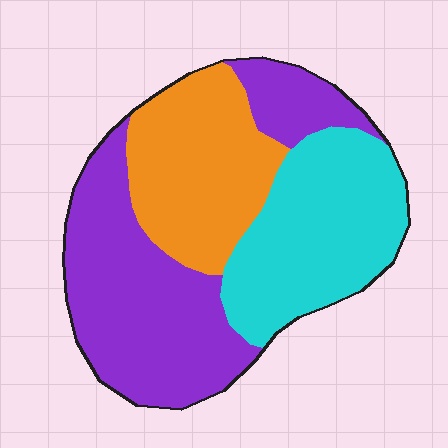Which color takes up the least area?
Orange, at roughly 25%.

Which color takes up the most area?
Purple, at roughly 45%.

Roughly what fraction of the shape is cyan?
Cyan covers roughly 30% of the shape.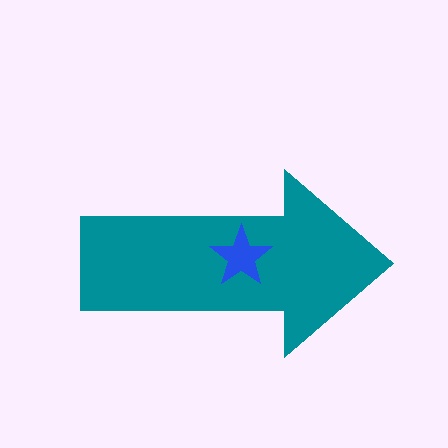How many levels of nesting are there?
2.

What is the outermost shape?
The teal arrow.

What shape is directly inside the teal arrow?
The blue star.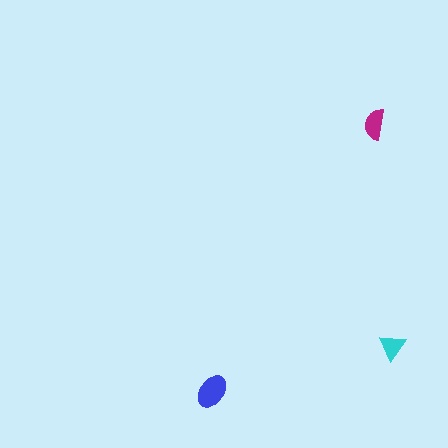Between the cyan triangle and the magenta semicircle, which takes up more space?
The magenta semicircle.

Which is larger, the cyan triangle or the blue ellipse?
The blue ellipse.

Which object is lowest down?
The blue ellipse is bottommost.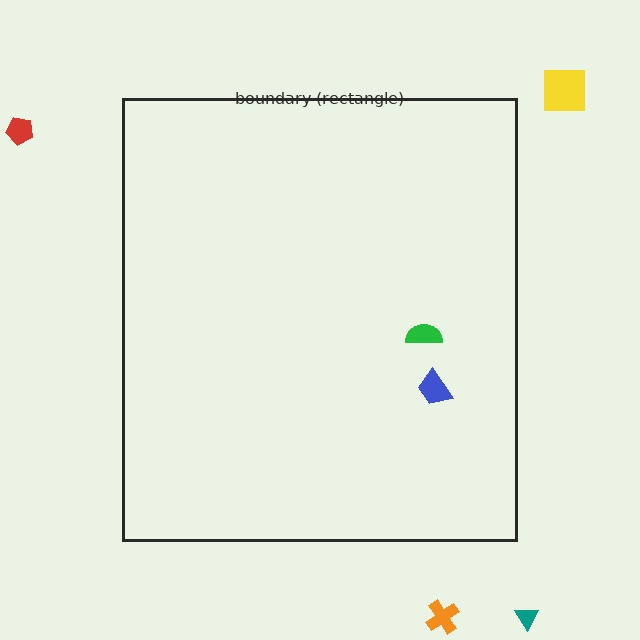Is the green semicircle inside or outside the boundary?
Inside.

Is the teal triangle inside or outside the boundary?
Outside.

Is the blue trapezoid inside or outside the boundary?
Inside.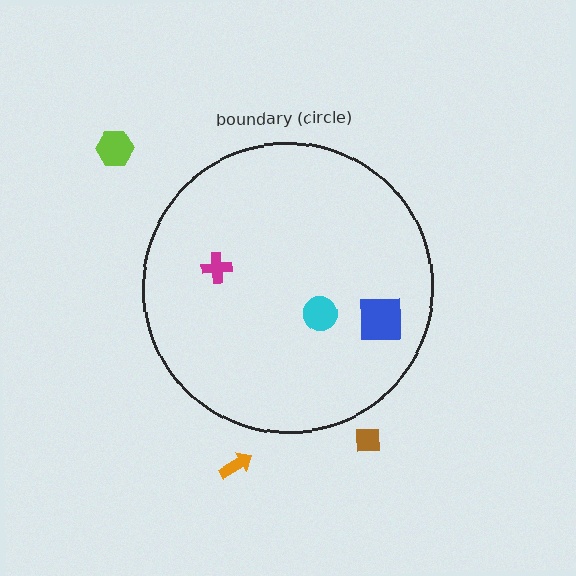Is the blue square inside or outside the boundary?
Inside.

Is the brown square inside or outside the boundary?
Outside.